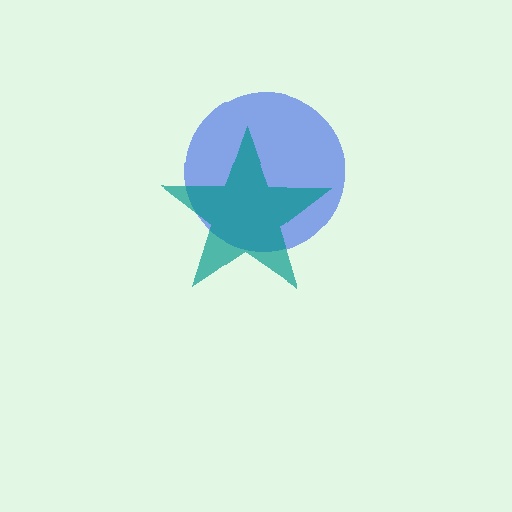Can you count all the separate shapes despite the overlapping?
Yes, there are 2 separate shapes.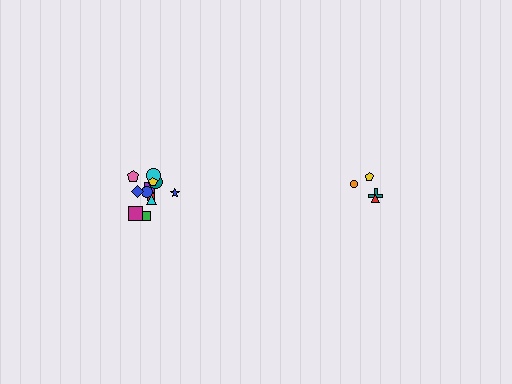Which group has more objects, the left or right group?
The left group.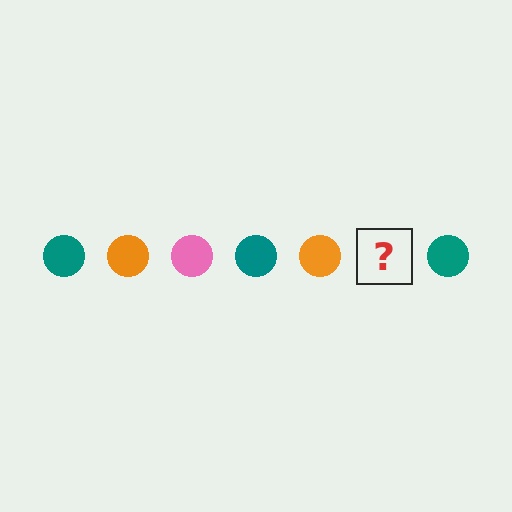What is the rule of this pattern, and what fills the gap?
The rule is that the pattern cycles through teal, orange, pink circles. The gap should be filled with a pink circle.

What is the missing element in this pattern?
The missing element is a pink circle.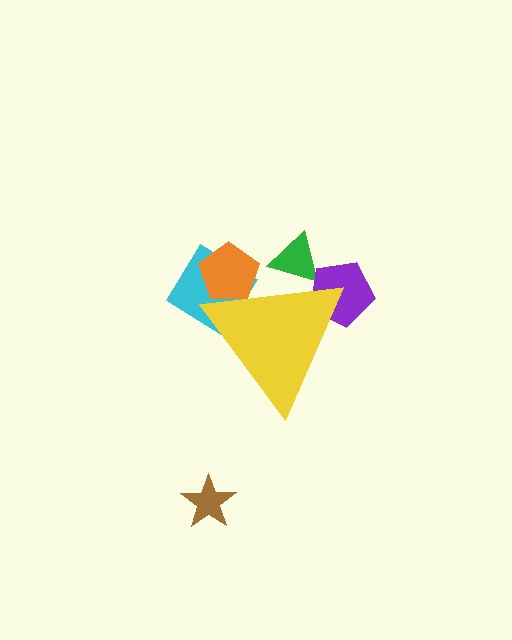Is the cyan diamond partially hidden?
Yes, the cyan diamond is partially hidden behind the yellow triangle.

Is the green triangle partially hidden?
Yes, the green triangle is partially hidden behind the yellow triangle.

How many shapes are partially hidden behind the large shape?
4 shapes are partially hidden.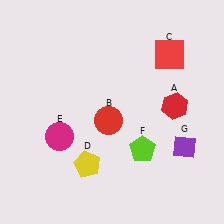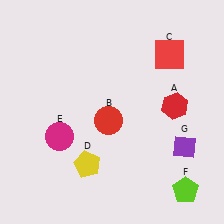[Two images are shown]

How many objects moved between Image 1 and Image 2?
1 object moved between the two images.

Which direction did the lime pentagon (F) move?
The lime pentagon (F) moved right.